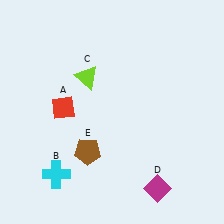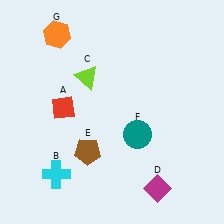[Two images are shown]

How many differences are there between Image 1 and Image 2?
There are 2 differences between the two images.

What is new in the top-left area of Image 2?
An orange hexagon (G) was added in the top-left area of Image 2.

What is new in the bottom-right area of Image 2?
A teal circle (F) was added in the bottom-right area of Image 2.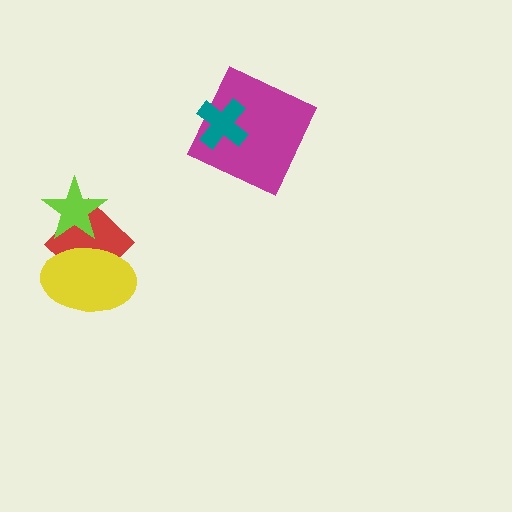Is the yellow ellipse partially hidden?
Yes, it is partially covered by another shape.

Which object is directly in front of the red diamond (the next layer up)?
The yellow ellipse is directly in front of the red diamond.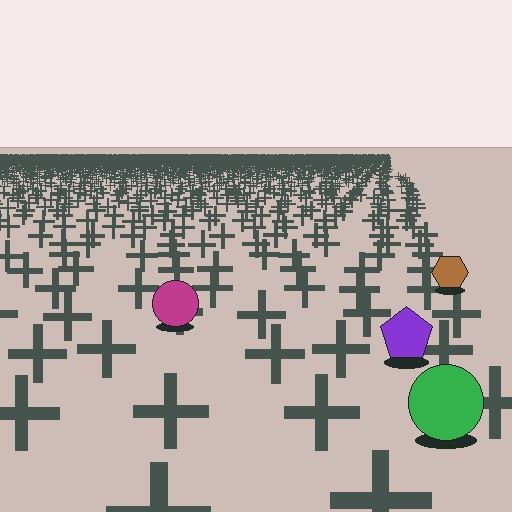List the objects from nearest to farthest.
From nearest to farthest: the green circle, the purple pentagon, the magenta circle, the brown hexagon.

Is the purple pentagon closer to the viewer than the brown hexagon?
Yes. The purple pentagon is closer — you can tell from the texture gradient: the ground texture is coarser near it.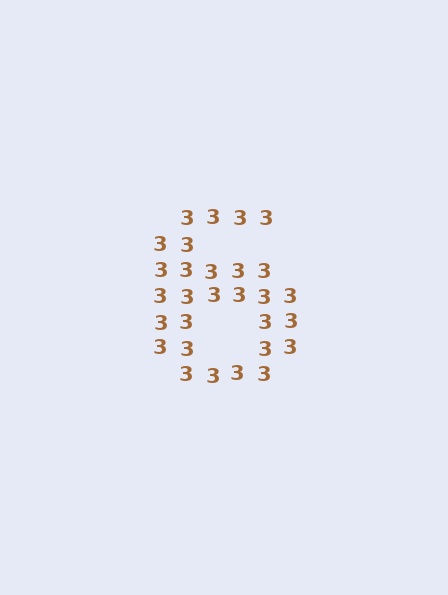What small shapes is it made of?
It is made of small digit 3's.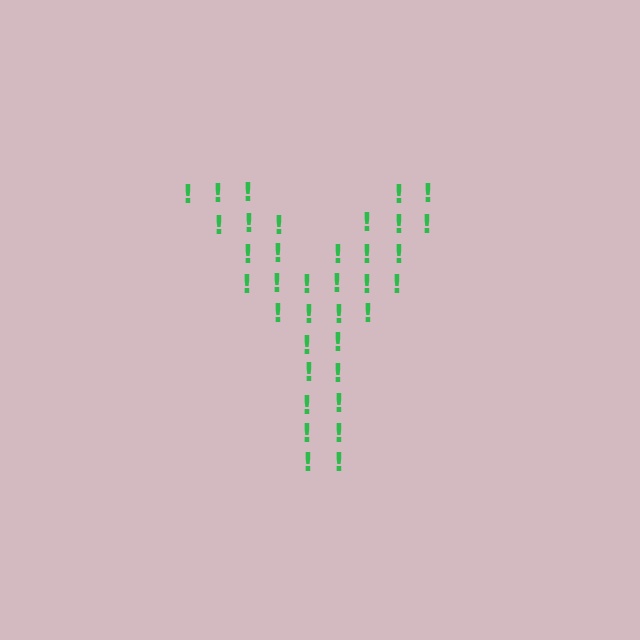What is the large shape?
The large shape is the letter Y.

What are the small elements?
The small elements are exclamation marks.